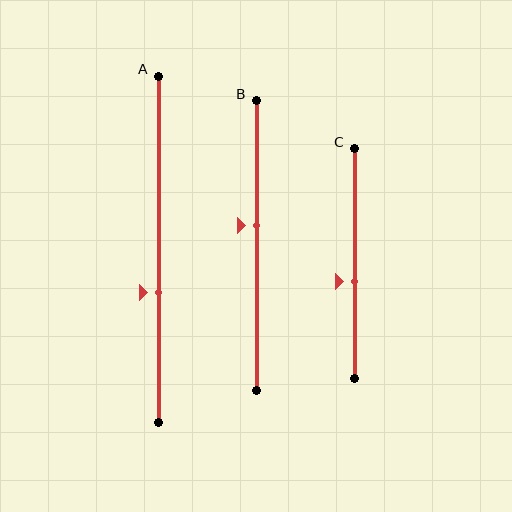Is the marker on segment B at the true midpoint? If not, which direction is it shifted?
No, the marker on segment B is shifted upward by about 7% of the segment length.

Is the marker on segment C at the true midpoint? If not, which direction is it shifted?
No, the marker on segment C is shifted downward by about 8% of the segment length.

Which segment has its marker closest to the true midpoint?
Segment B has its marker closest to the true midpoint.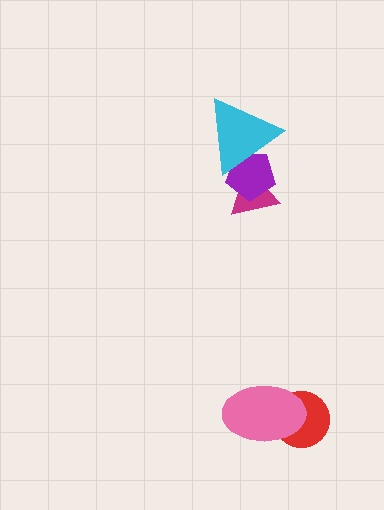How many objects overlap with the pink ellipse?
1 object overlaps with the pink ellipse.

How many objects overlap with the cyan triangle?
2 objects overlap with the cyan triangle.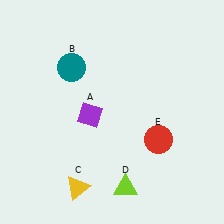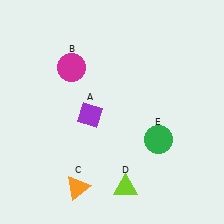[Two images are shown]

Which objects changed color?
B changed from teal to magenta. C changed from yellow to orange. E changed from red to green.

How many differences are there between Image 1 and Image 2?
There are 3 differences between the two images.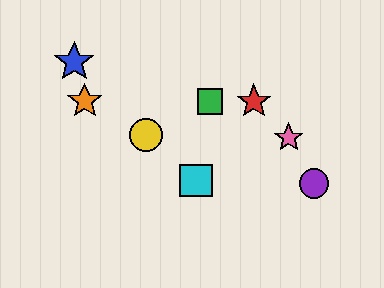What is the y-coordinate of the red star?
The red star is at y≈101.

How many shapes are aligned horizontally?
3 shapes (the red star, the green square, the orange star) are aligned horizontally.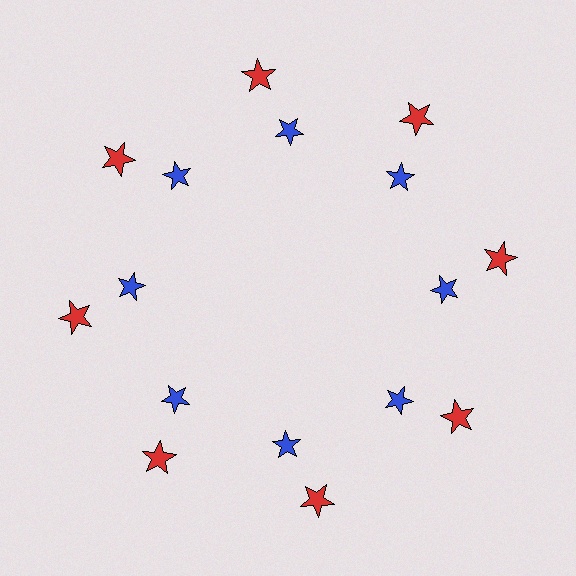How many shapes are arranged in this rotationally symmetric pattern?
There are 16 shapes, arranged in 8 groups of 2.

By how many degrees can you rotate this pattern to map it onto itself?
The pattern maps onto itself every 45 degrees of rotation.